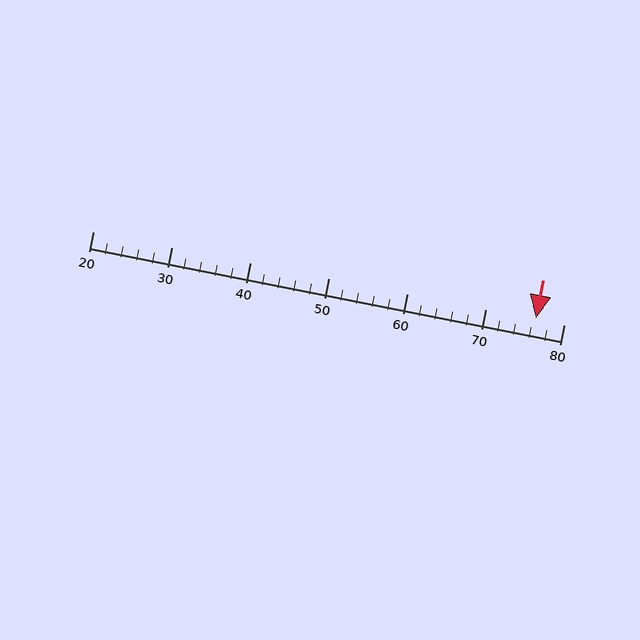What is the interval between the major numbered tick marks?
The major tick marks are spaced 10 units apart.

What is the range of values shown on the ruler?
The ruler shows values from 20 to 80.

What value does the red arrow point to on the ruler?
The red arrow points to approximately 76.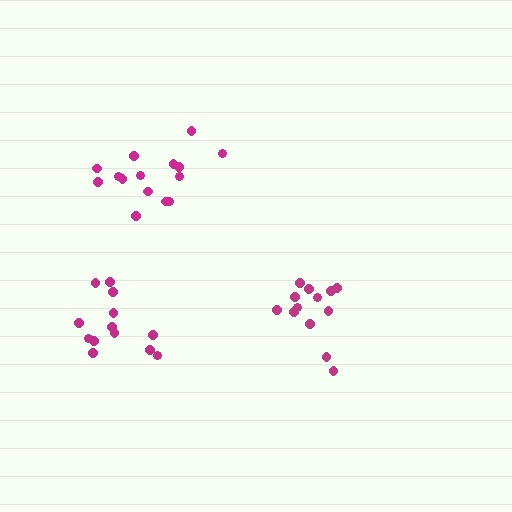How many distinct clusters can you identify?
There are 3 distinct clusters.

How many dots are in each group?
Group 1: 13 dots, Group 2: 15 dots, Group 3: 13 dots (41 total).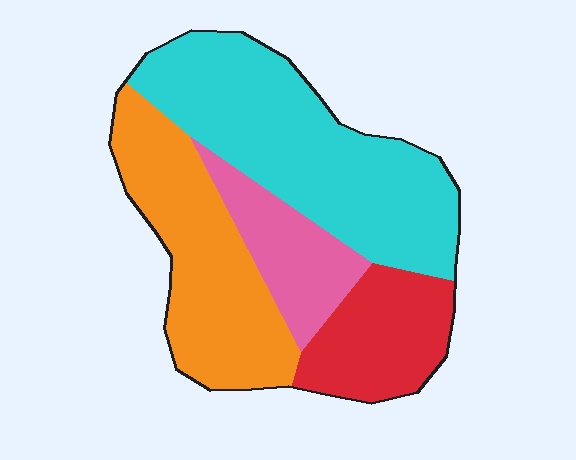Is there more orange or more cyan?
Cyan.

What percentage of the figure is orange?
Orange covers roughly 30% of the figure.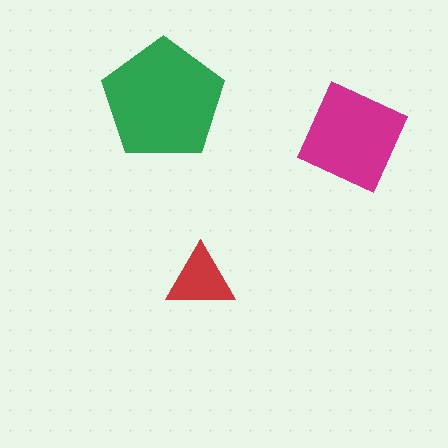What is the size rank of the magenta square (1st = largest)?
2nd.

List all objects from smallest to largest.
The red triangle, the magenta square, the green pentagon.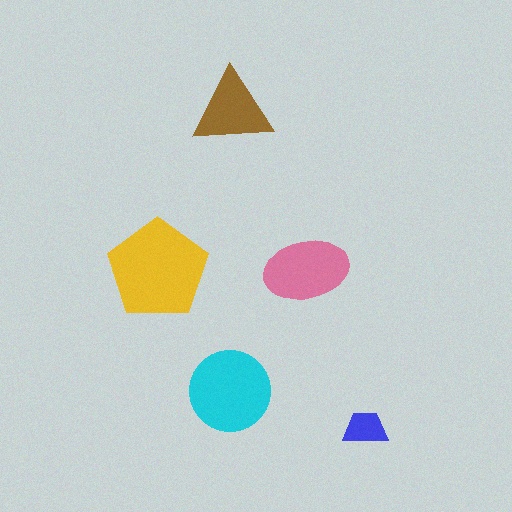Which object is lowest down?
The blue trapezoid is bottommost.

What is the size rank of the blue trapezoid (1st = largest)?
5th.